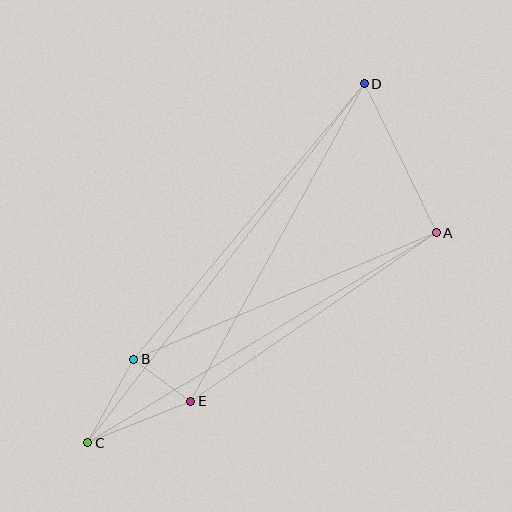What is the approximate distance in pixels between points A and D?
The distance between A and D is approximately 166 pixels.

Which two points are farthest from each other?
Points C and D are farthest from each other.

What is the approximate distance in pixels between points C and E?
The distance between C and E is approximately 111 pixels.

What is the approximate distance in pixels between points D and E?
The distance between D and E is approximately 362 pixels.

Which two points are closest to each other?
Points B and E are closest to each other.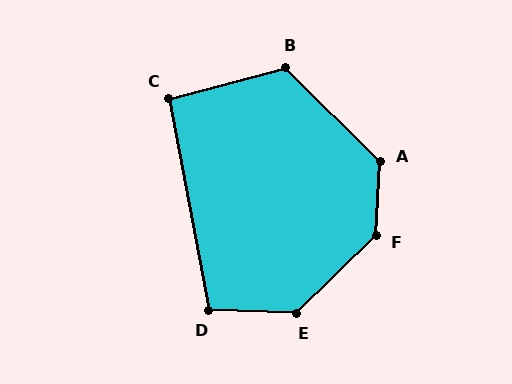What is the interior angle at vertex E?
Approximately 134 degrees (obtuse).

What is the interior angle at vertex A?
Approximately 132 degrees (obtuse).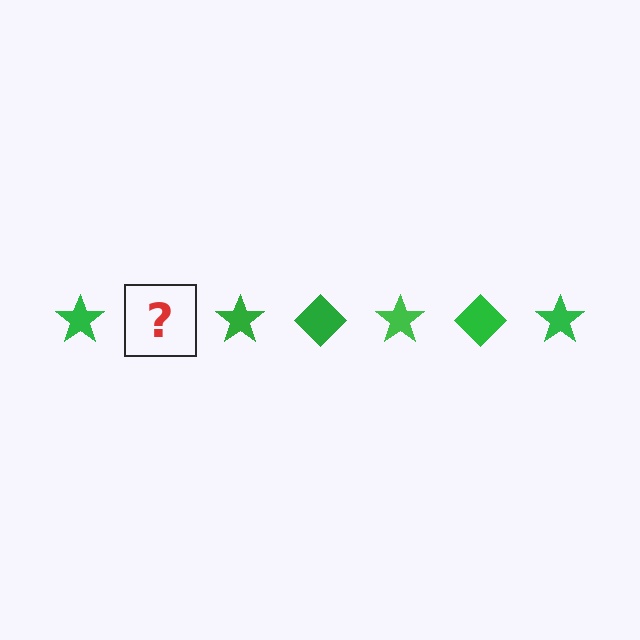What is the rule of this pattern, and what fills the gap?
The rule is that the pattern cycles through star, diamond shapes in green. The gap should be filled with a green diamond.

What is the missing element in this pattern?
The missing element is a green diamond.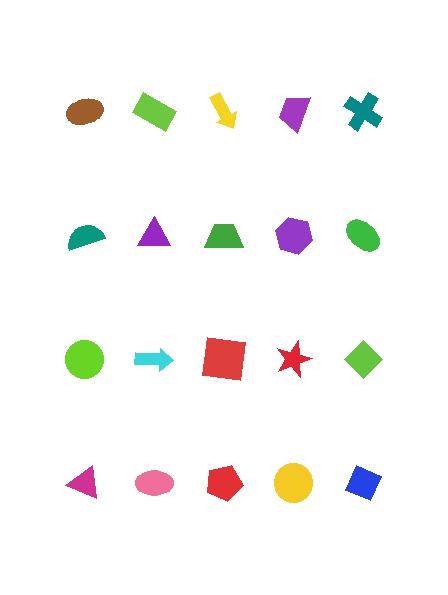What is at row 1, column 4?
A purple trapezoid.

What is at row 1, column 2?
A lime rectangle.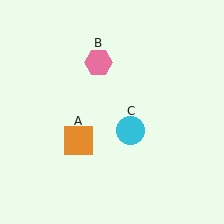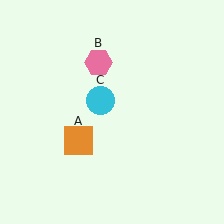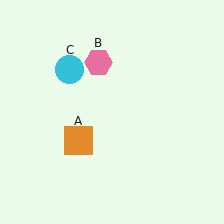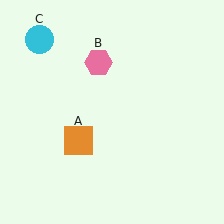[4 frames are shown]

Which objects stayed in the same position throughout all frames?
Orange square (object A) and pink hexagon (object B) remained stationary.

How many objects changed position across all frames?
1 object changed position: cyan circle (object C).